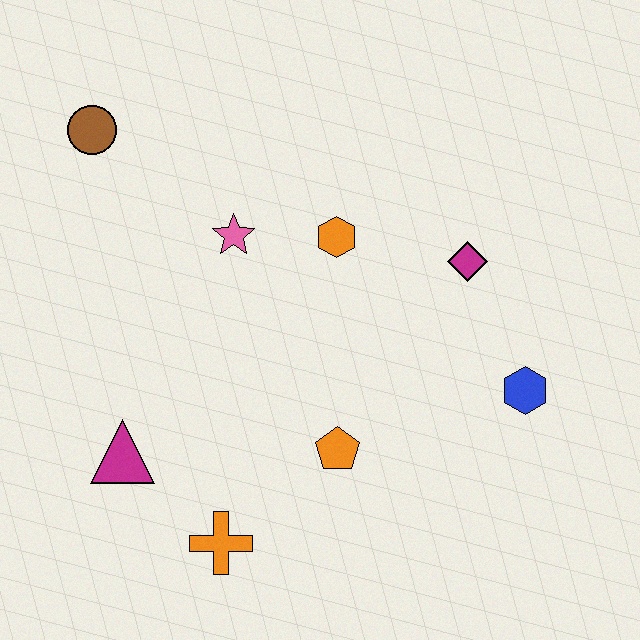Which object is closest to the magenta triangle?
The orange cross is closest to the magenta triangle.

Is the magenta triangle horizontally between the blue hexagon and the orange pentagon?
No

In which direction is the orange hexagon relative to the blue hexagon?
The orange hexagon is to the left of the blue hexagon.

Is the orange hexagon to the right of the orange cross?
Yes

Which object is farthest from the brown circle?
The blue hexagon is farthest from the brown circle.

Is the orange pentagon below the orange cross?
No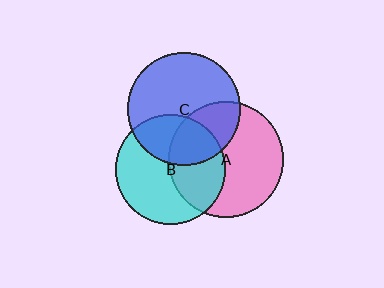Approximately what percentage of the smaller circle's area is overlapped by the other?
Approximately 30%.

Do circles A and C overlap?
Yes.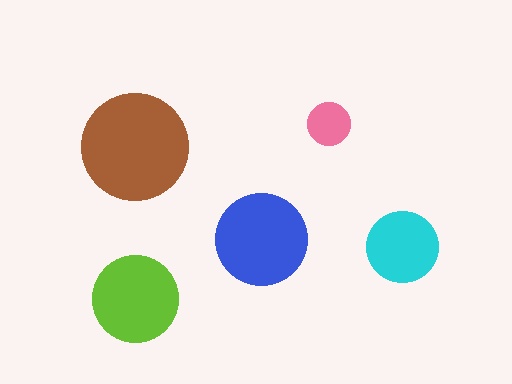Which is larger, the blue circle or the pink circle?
The blue one.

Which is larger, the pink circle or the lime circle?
The lime one.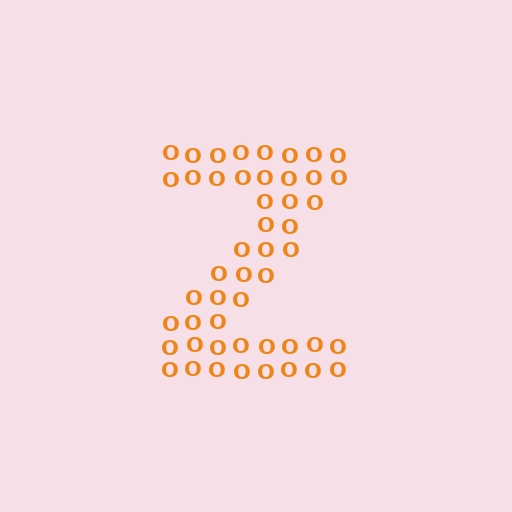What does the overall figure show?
The overall figure shows the letter Z.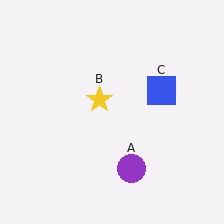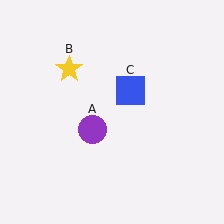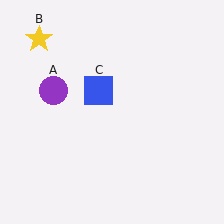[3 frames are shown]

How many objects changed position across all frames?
3 objects changed position: purple circle (object A), yellow star (object B), blue square (object C).